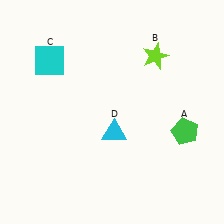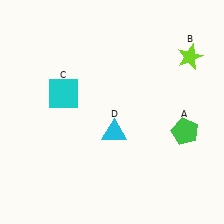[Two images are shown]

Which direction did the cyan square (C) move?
The cyan square (C) moved down.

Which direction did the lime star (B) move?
The lime star (B) moved right.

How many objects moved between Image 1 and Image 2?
2 objects moved between the two images.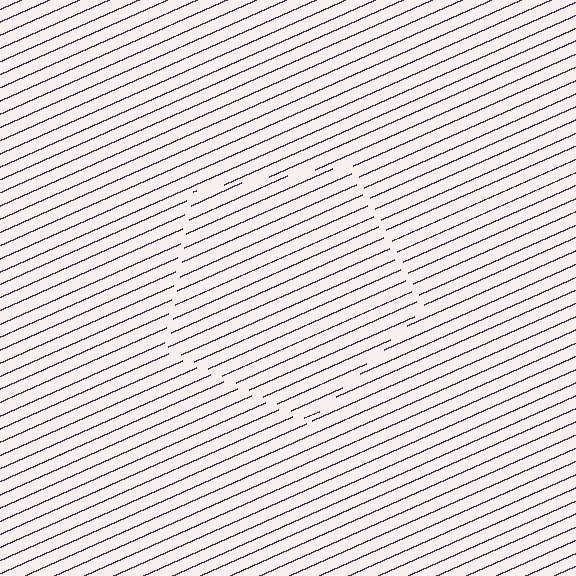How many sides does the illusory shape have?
5 sides — the line-ends trace a pentagon.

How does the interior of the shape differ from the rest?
The interior of the shape contains the same grating, shifted by half a period — the contour is defined by the phase discontinuity where line-ends from the inner and outer gratings abut.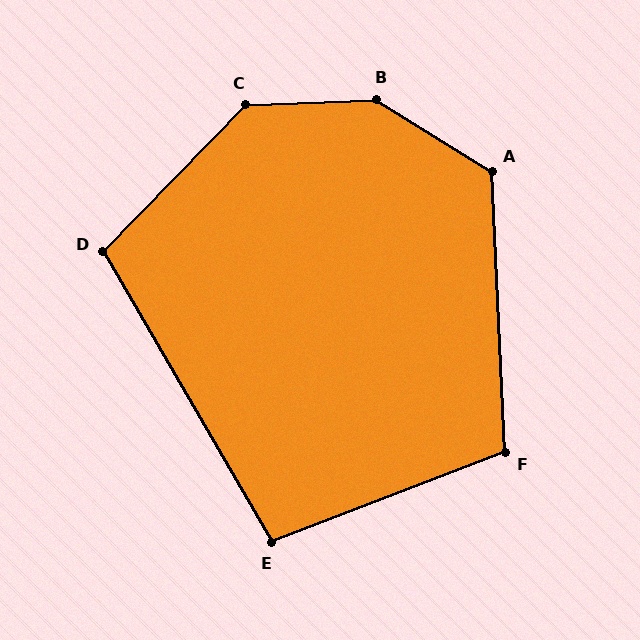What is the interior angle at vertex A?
Approximately 124 degrees (obtuse).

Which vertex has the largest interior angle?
B, at approximately 146 degrees.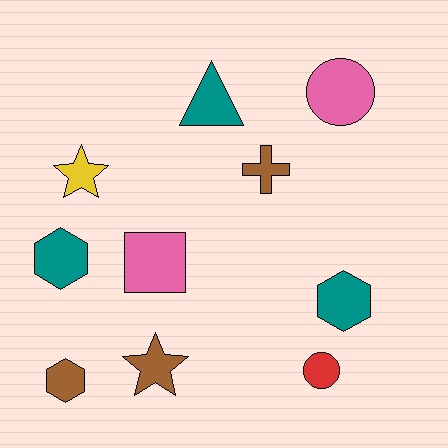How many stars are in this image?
There are 2 stars.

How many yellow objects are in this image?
There is 1 yellow object.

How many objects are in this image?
There are 10 objects.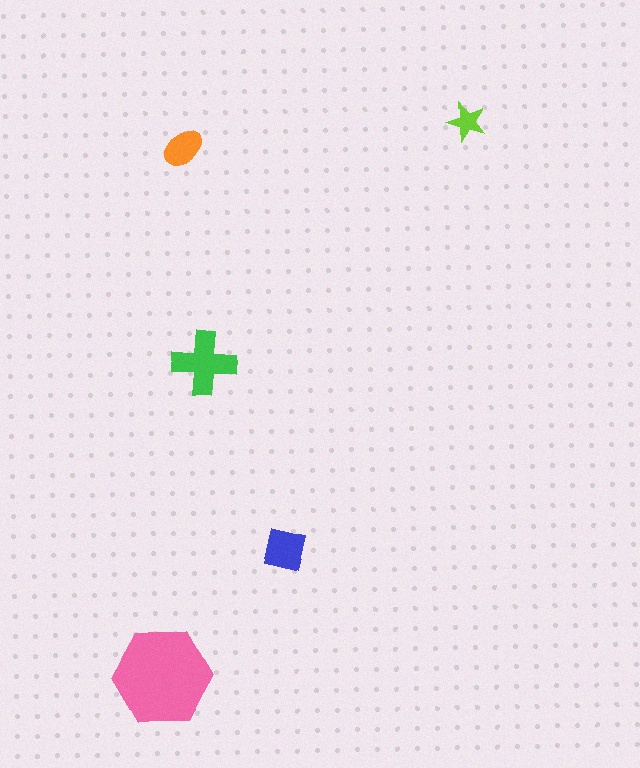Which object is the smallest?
The lime star.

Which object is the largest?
The pink hexagon.